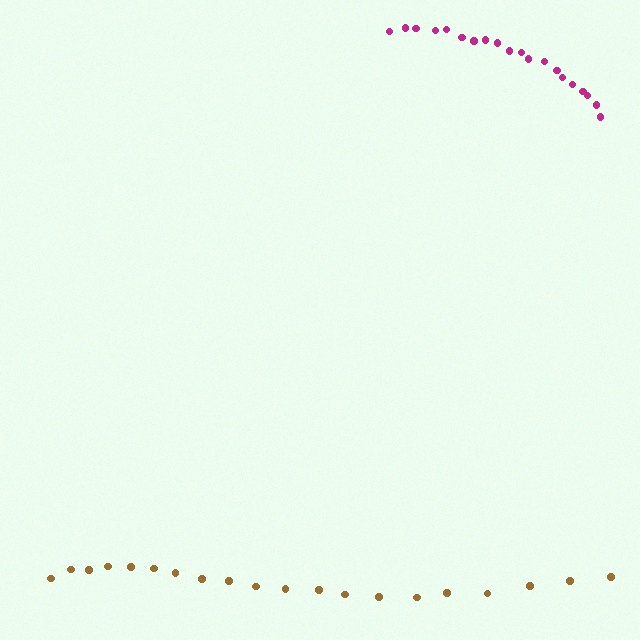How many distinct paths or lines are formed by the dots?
There are 2 distinct paths.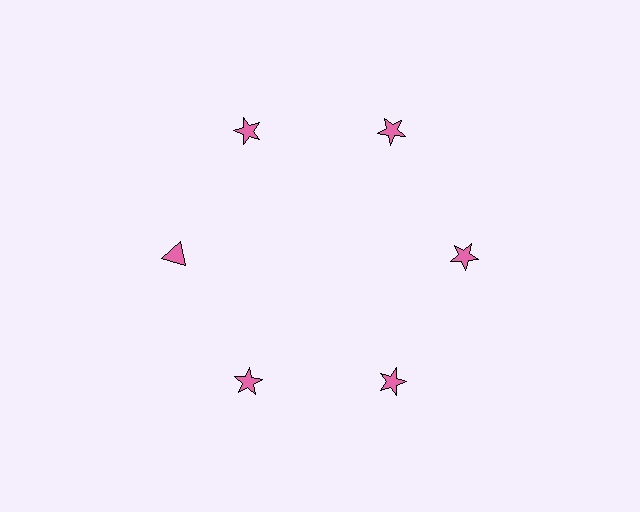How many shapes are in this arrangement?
There are 6 shapes arranged in a ring pattern.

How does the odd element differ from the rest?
It has a different shape: triangle instead of star.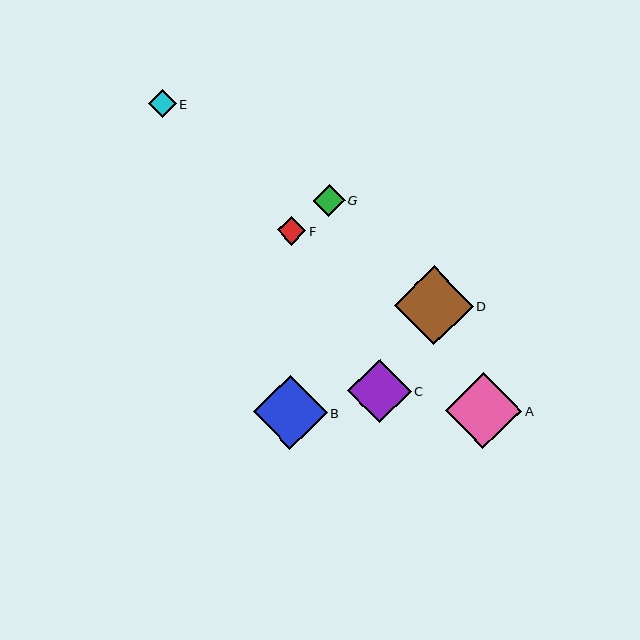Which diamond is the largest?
Diamond D is the largest with a size of approximately 79 pixels.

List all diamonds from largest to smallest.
From largest to smallest: D, A, B, C, G, F, E.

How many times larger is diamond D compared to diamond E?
Diamond D is approximately 2.9 times the size of diamond E.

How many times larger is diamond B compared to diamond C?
Diamond B is approximately 1.2 times the size of diamond C.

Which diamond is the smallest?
Diamond E is the smallest with a size of approximately 27 pixels.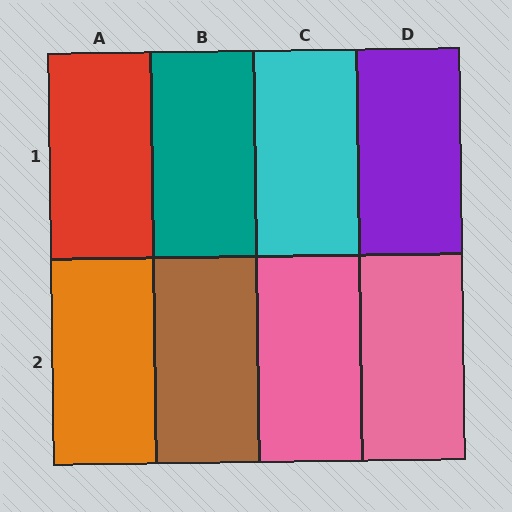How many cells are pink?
2 cells are pink.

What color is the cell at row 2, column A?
Orange.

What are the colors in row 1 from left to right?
Red, teal, cyan, purple.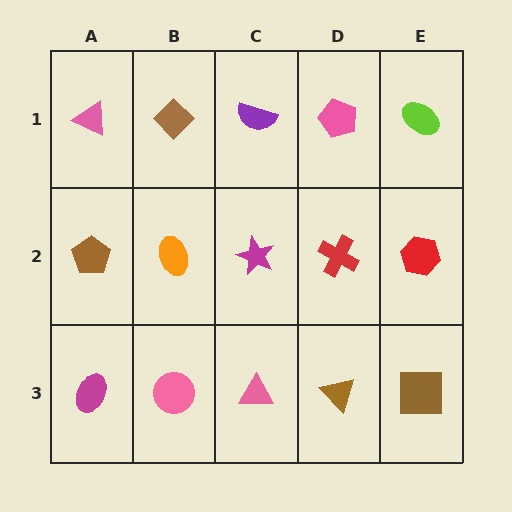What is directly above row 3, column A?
A brown pentagon.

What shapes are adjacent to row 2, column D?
A pink pentagon (row 1, column D), a brown triangle (row 3, column D), a magenta star (row 2, column C), a red hexagon (row 2, column E).